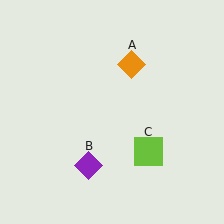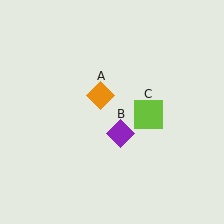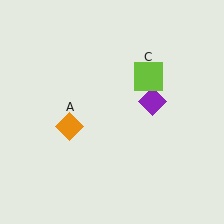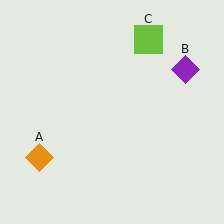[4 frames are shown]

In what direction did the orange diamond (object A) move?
The orange diamond (object A) moved down and to the left.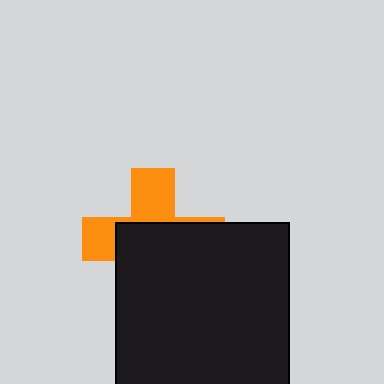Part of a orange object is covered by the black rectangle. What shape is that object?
It is a cross.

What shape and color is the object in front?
The object in front is a black rectangle.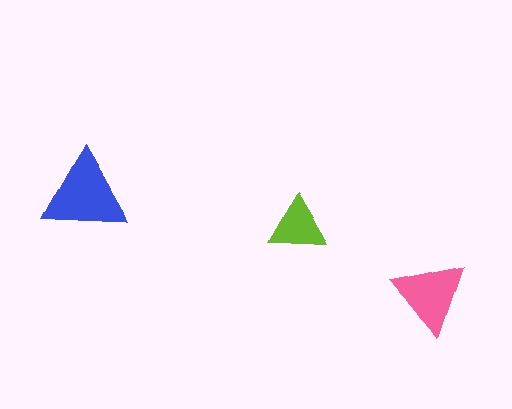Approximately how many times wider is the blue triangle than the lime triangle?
About 1.5 times wider.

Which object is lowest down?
The pink triangle is bottommost.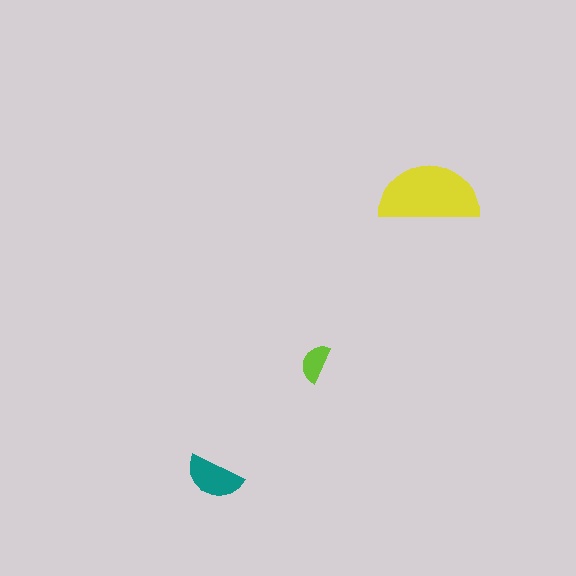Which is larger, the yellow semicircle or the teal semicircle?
The yellow one.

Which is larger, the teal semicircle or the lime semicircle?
The teal one.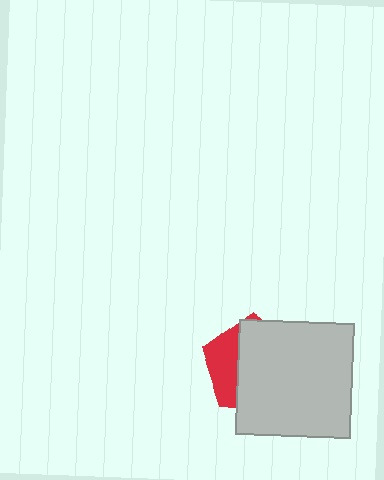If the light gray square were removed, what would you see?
You would see the complete red pentagon.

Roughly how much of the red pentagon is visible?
A small part of it is visible (roughly 31%).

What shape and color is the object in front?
The object in front is a light gray square.